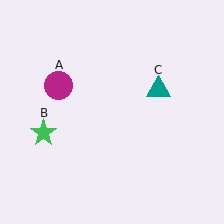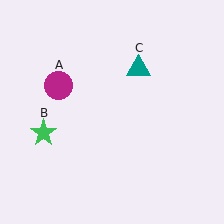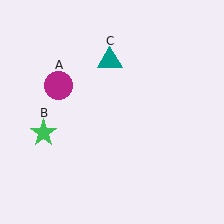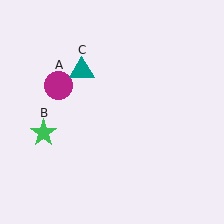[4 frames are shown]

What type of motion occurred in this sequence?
The teal triangle (object C) rotated counterclockwise around the center of the scene.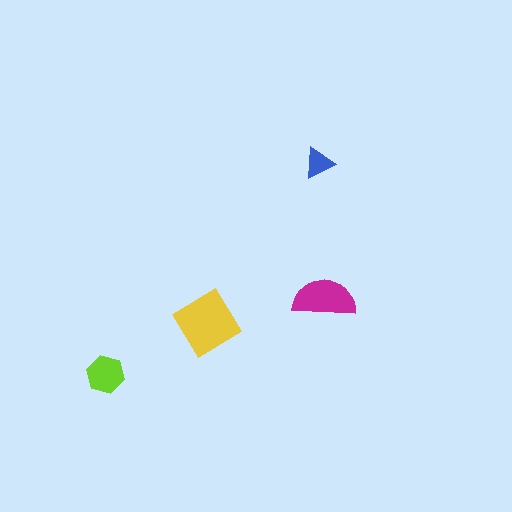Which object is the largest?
The yellow diamond.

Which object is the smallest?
The blue triangle.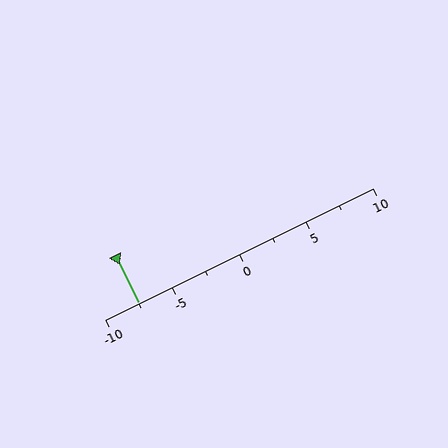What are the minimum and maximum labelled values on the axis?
The axis runs from -10 to 10.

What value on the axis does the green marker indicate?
The marker indicates approximately -7.5.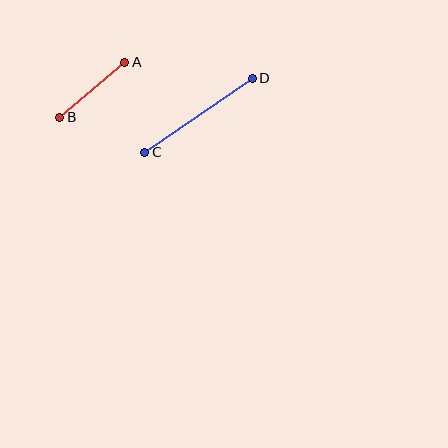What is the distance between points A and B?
The distance is approximately 85 pixels.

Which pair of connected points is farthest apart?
Points C and D are farthest apart.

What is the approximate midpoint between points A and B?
The midpoint is at approximately (92, 90) pixels.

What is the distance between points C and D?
The distance is approximately 130 pixels.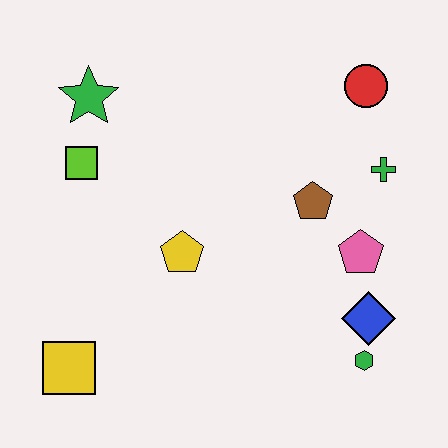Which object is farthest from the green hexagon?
The green star is farthest from the green hexagon.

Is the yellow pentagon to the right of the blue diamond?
No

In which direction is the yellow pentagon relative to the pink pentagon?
The yellow pentagon is to the left of the pink pentagon.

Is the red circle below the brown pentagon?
No